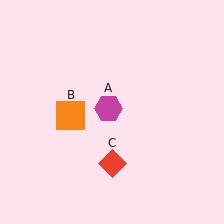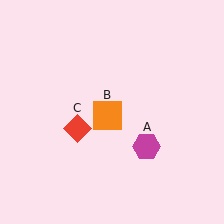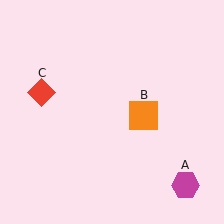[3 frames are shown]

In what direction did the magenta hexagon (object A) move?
The magenta hexagon (object A) moved down and to the right.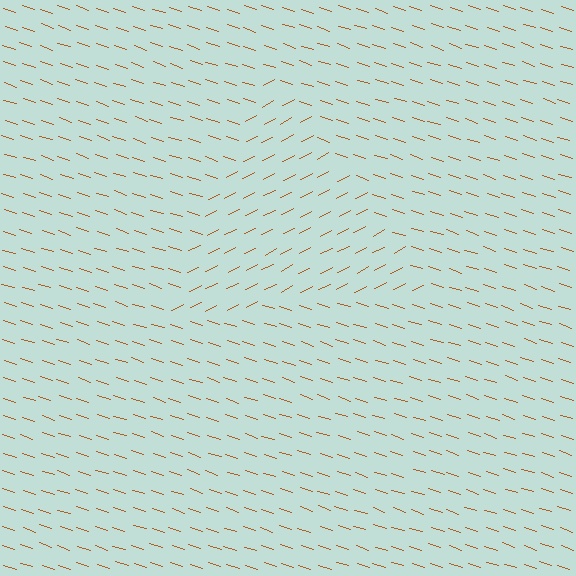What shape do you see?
I see a triangle.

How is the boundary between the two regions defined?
The boundary is defined purely by a change in line orientation (approximately 45 degrees difference). All lines are the same color and thickness.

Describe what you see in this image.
The image is filled with small brown line segments. A triangle region in the image has lines oriented differently from the surrounding lines, creating a visible texture boundary.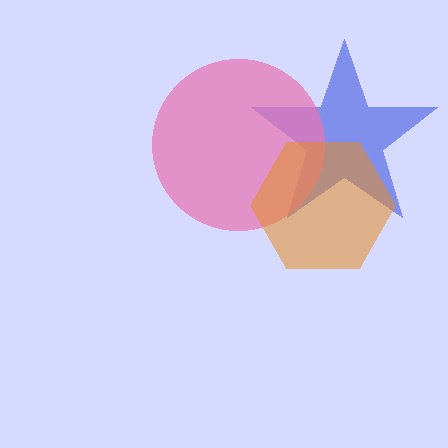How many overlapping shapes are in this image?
There are 3 overlapping shapes in the image.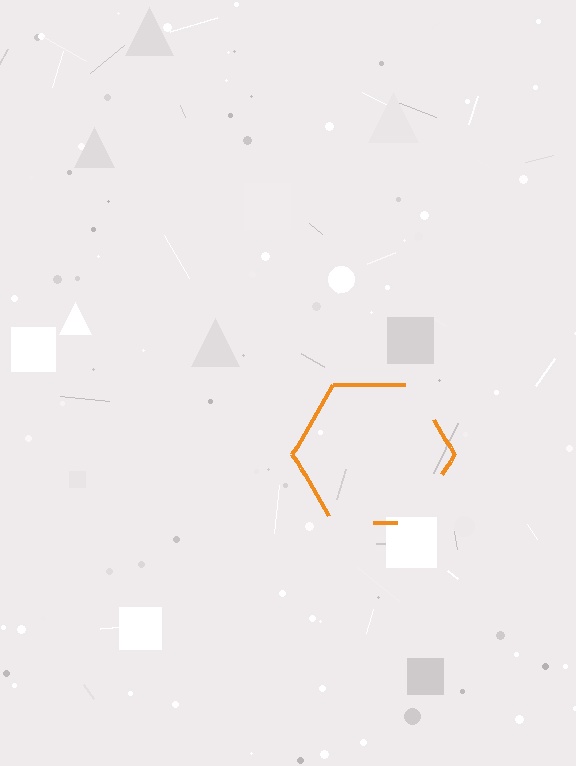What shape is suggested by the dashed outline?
The dashed outline suggests a hexagon.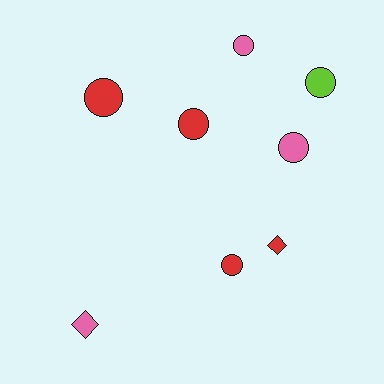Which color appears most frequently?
Red, with 4 objects.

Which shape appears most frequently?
Circle, with 6 objects.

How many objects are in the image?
There are 8 objects.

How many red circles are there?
There are 3 red circles.